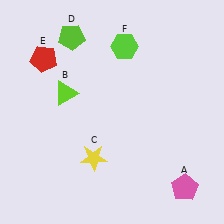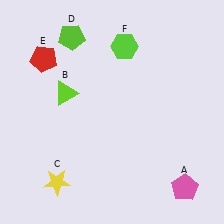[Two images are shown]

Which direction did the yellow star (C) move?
The yellow star (C) moved left.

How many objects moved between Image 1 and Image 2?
1 object moved between the two images.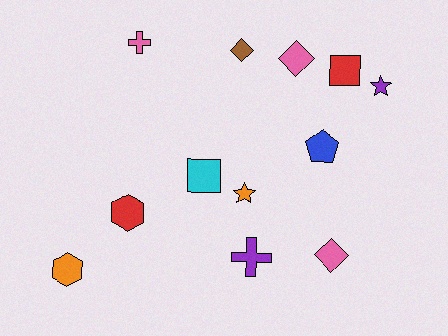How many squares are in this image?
There are 2 squares.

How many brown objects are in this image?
There is 1 brown object.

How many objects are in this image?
There are 12 objects.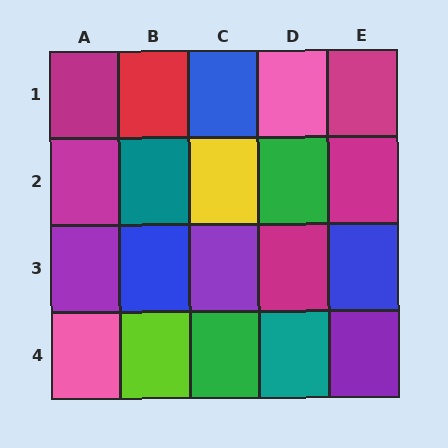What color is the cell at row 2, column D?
Green.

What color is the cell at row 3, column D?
Magenta.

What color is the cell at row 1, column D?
Pink.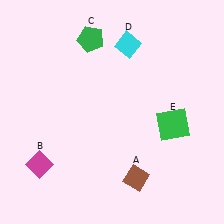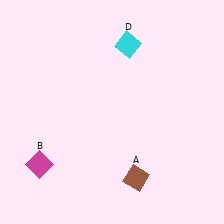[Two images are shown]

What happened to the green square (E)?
The green square (E) was removed in Image 2. It was in the bottom-right area of Image 1.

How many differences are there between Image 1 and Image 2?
There are 2 differences between the two images.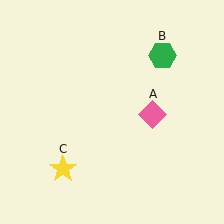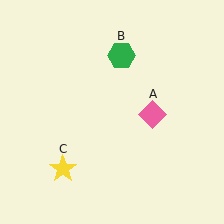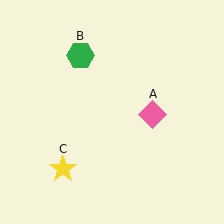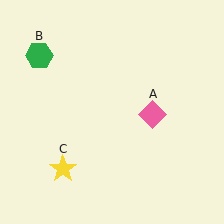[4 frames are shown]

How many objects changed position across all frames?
1 object changed position: green hexagon (object B).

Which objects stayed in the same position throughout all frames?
Pink diamond (object A) and yellow star (object C) remained stationary.